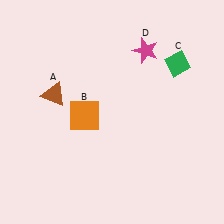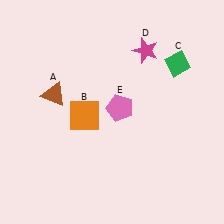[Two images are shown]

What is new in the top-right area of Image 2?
A pink pentagon (E) was added in the top-right area of Image 2.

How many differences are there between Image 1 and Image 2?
There is 1 difference between the two images.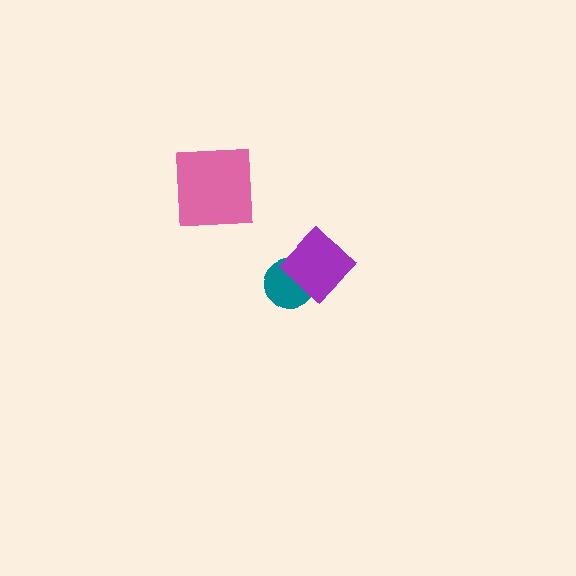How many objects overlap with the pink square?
0 objects overlap with the pink square.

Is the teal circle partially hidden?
Yes, it is partially covered by another shape.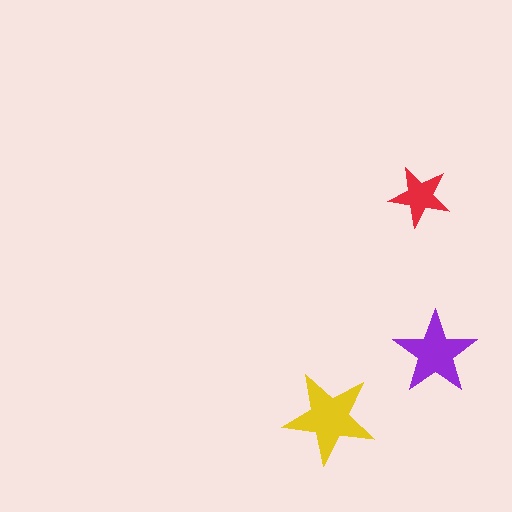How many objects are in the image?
There are 3 objects in the image.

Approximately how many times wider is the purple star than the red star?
About 1.5 times wider.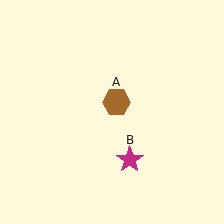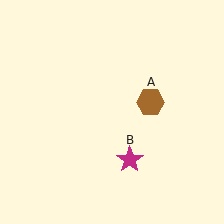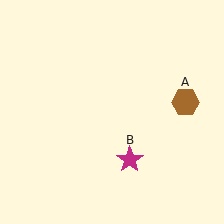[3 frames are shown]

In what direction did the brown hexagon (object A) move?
The brown hexagon (object A) moved right.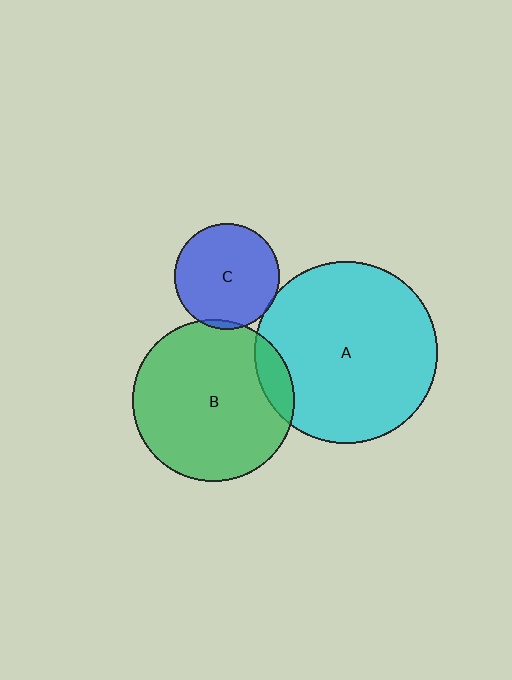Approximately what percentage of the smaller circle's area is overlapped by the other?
Approximately 5%.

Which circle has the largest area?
Circle A (cyan).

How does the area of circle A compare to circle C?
Approximately 3.0 times.